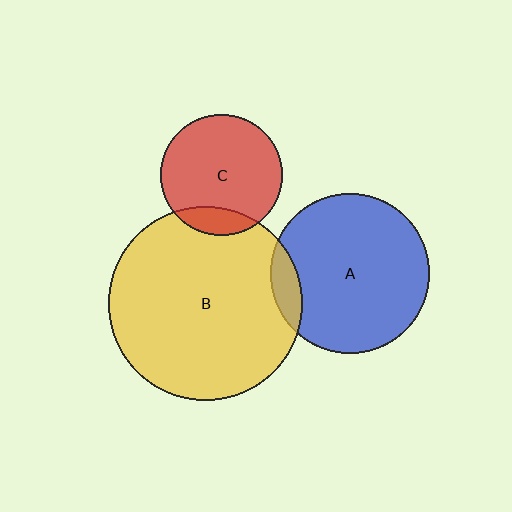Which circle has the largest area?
Circle B (yellow).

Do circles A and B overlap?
Yes.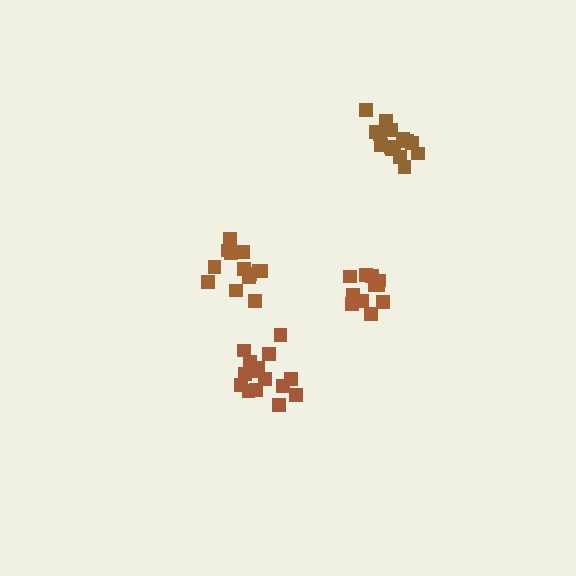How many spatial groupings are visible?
There are 4 spatial groupings.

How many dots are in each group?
Group 1: 12 dots, Group 2: 15 dots, Group 3: 14 dots, Group 4: 15 dots (56 total).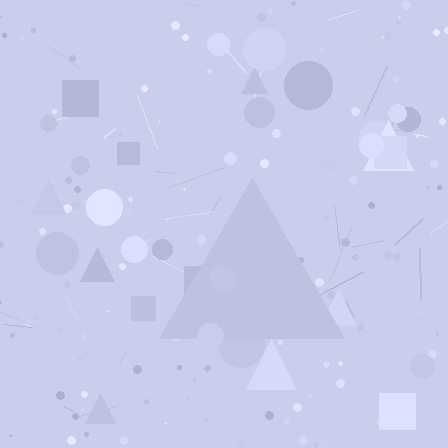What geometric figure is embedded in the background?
A triangle is embedded in the background.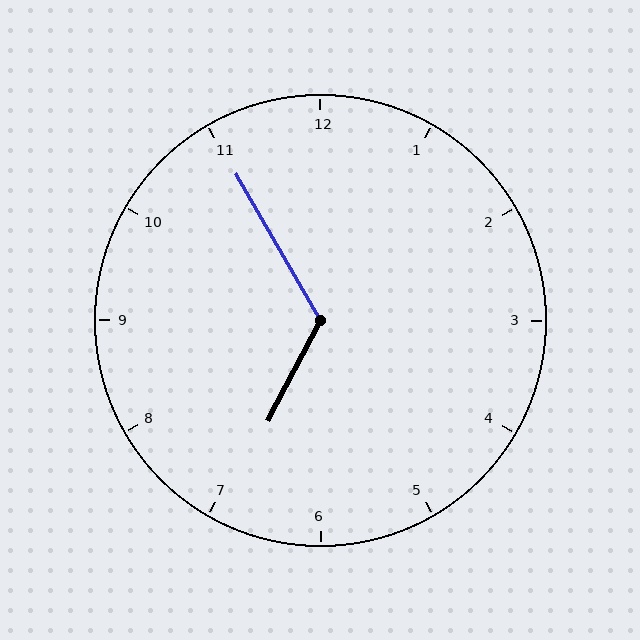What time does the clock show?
6:55.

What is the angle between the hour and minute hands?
Approximately 122 degrees.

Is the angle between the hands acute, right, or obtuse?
It is obtuse.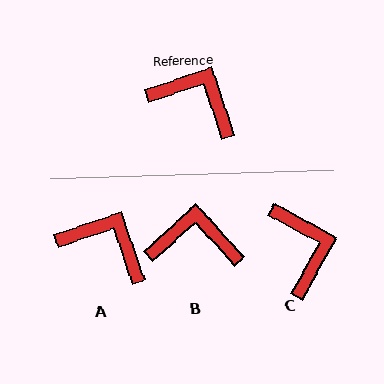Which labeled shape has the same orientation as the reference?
A.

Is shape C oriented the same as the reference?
No, it is off by about 47 degrees.